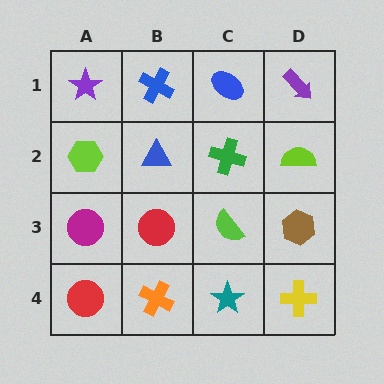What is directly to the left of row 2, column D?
A green cross.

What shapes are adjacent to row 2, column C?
A blue ellipse (row 1, column C), a lime semicircle (row 3, column C), a blue triangle (row 2, column B), a lime semicircle (row 2, column D).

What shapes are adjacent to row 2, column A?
A purple star (row 1, column A), a magenta circle (row 3, column A), a blue triangle (row 2, column B).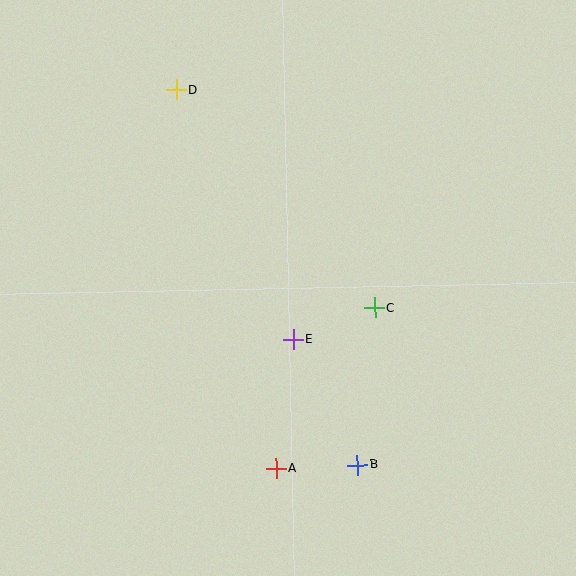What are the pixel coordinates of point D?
Point D is at (176, 90).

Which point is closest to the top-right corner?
Point C is closest to the top-right corner.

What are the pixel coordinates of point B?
Point B is at (358, 465).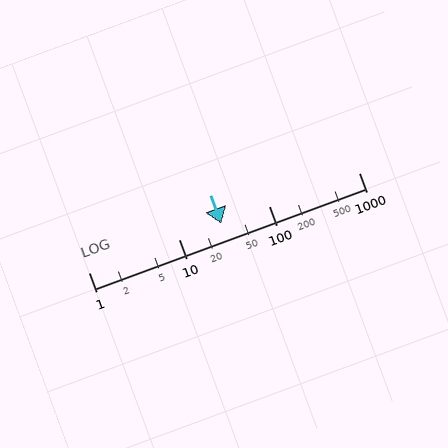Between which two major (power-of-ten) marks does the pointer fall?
The pointer is between 10 and 100.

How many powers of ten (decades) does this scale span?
The scale spans 3 decades, from 1 to 1000.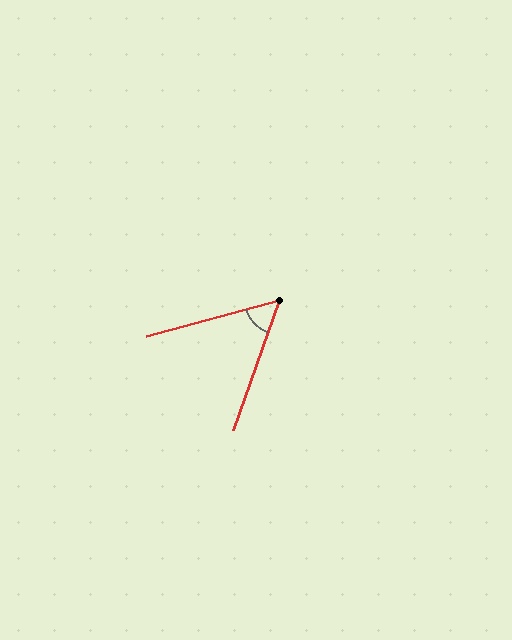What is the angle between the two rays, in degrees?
Approximately 55 degrees.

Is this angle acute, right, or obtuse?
It is acute.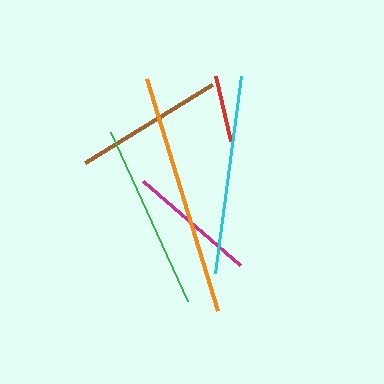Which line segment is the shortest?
The red line is the shortest at approximately 67 pixels.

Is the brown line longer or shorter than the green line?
The green line is longer than the brown line.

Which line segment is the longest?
The orange line is the longest at approximately 242 pixels.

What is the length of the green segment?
The green segment is approximately 186 pixels long.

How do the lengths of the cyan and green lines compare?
The cyan and green lines are approximately the same length.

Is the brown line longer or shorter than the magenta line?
The brown line is longer than the magenta line.